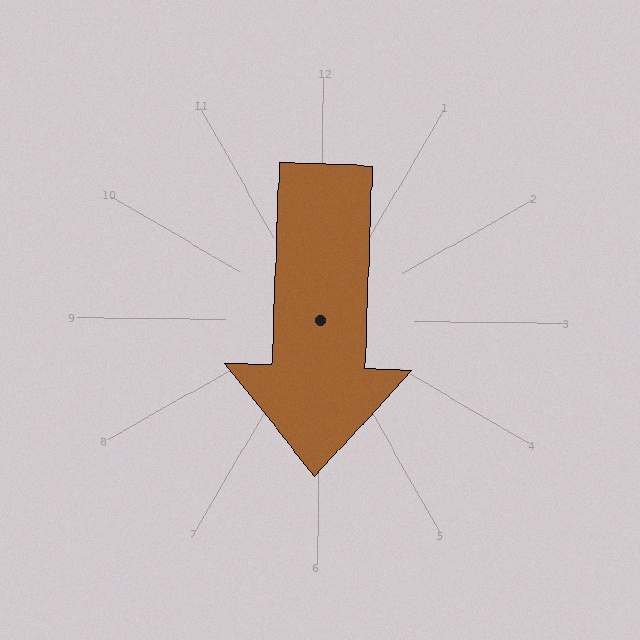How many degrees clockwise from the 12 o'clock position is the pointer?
Approximately 181 degrees.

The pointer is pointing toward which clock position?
Roughly 6 o'clock.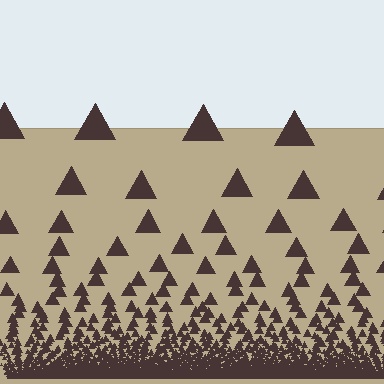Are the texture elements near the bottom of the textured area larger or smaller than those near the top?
Smaller. The gradient is inverted — elements near the bottom are smaller and denser.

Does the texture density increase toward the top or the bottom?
Density increases toward the bottom.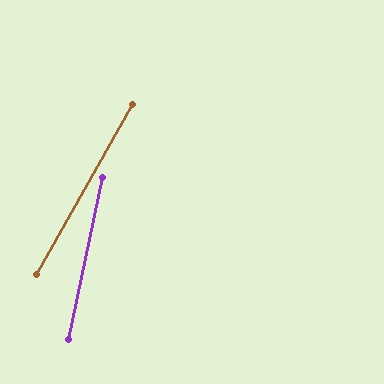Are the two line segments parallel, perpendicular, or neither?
Neither parallel nor perpendicular — they differ by about 18°.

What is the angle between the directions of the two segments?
Approximately 18 degrees.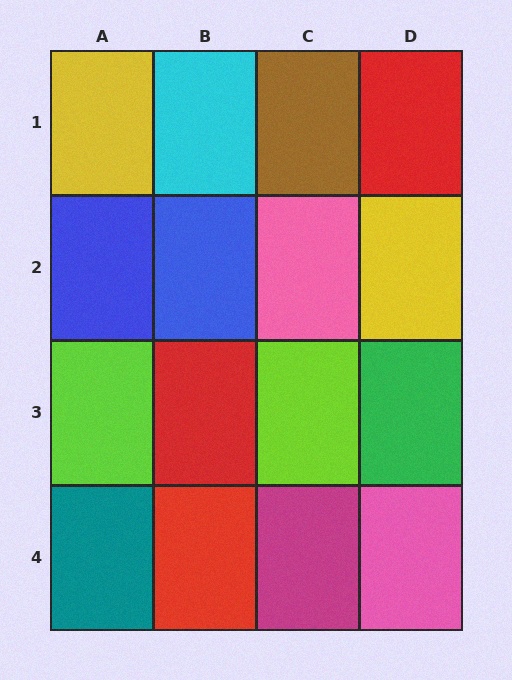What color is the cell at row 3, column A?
Lime.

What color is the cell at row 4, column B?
Red.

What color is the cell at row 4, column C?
Magenta.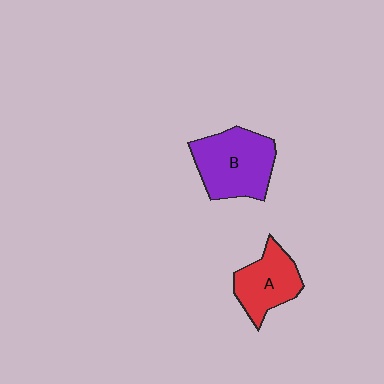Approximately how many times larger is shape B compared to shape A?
Approximately 1.4 times.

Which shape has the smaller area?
Shape A (red).